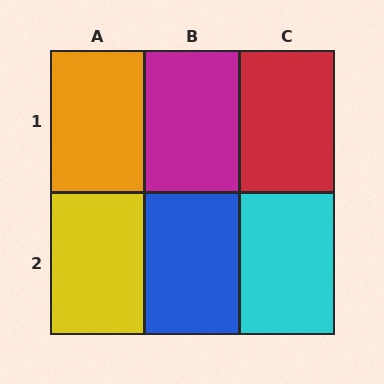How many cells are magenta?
1 cell is magenta.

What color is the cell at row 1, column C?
Red.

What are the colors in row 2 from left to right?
Yellow, blue, cyan.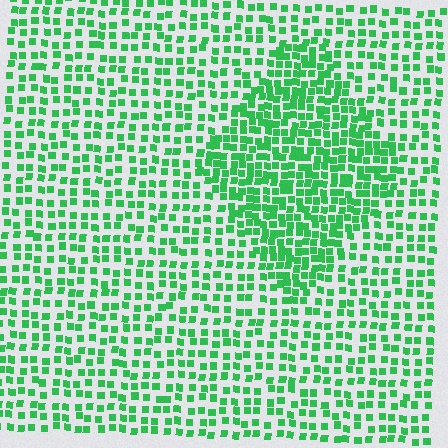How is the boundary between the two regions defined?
The boundary is defined by a change in element density (approximately 1.8x ratio). All elements are the same color, size, and shape.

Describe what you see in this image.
The image contains small green elements arranged at two different densities. A diamond-shaped region is visible where the elements are more densely packed than the surrounding area.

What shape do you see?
I see a diamond.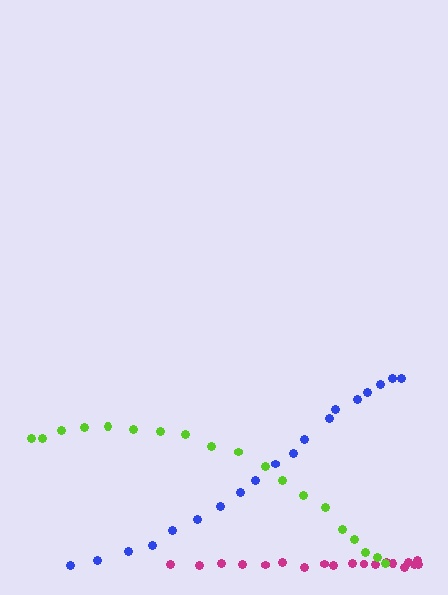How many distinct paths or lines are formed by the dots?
There are 3 distinct paths.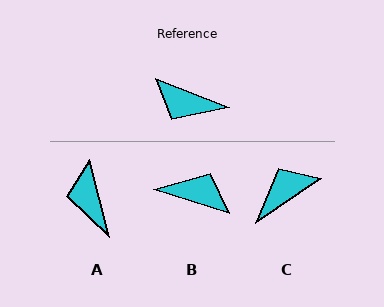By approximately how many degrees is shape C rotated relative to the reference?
Approximately 124 degrees clockwise.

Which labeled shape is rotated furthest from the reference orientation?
B, about 176 degrees away.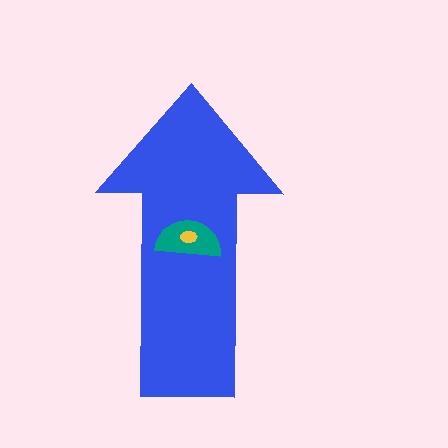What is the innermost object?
The yellow ellipse.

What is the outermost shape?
The blue arrow.